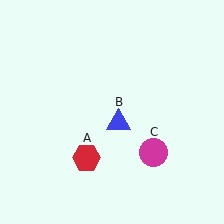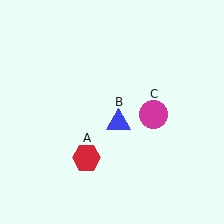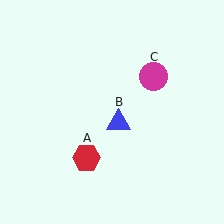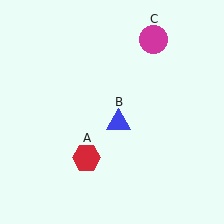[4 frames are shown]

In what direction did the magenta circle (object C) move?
The magenta circle (object C) moved up.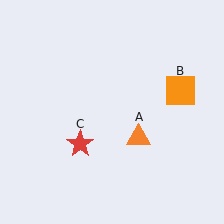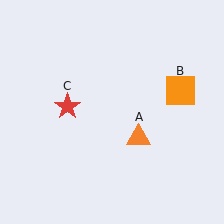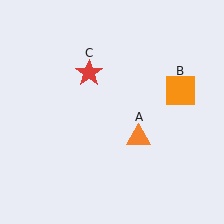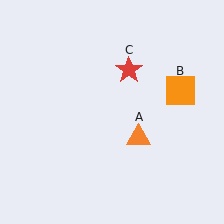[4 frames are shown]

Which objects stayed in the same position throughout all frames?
Orange triangle (object A) and orange square (object B) remained stationary.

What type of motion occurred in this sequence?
The red star (object C) rotated clockwise around the center of the scene.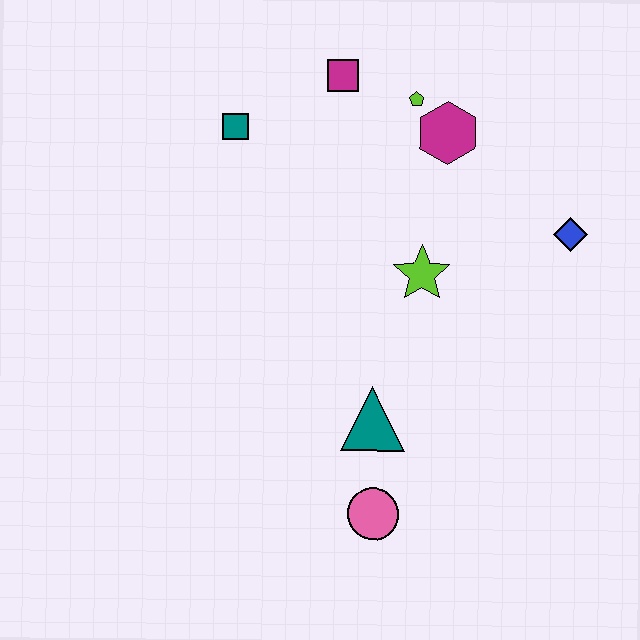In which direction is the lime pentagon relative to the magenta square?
The lime pentagon is to the right of the magenta square.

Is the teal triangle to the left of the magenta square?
No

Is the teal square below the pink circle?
No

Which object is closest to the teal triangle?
The pink circle is closest to the teal triangle.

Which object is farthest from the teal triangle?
The magenta square is farthest from the teal triangle.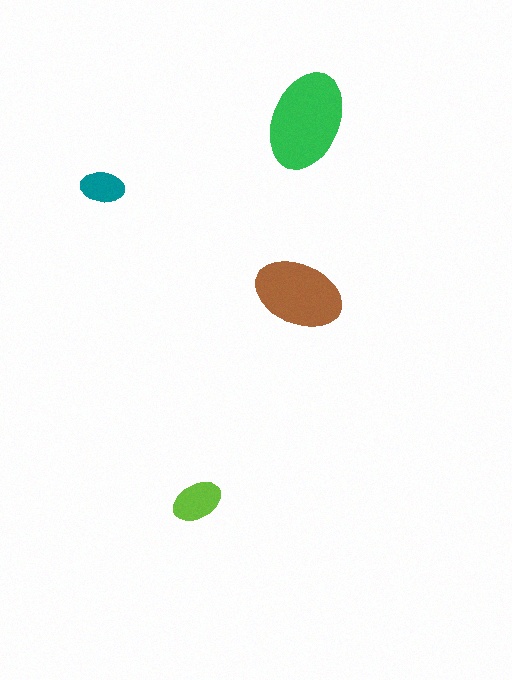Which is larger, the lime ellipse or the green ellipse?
The green one.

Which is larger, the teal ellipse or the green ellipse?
The green one.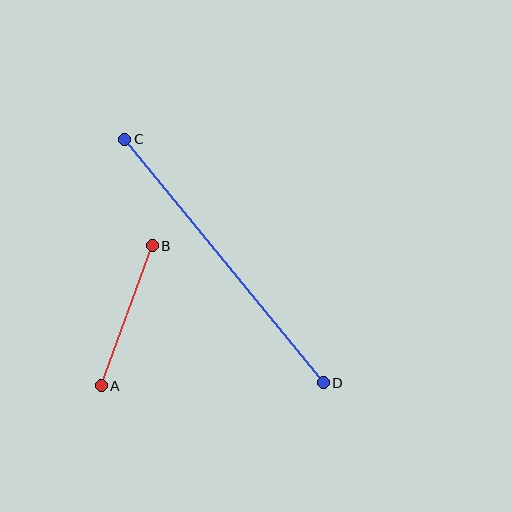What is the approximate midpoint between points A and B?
The midpoint is at approximately (126, 316) pixels.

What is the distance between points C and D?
The distance is approximately 314 pixels.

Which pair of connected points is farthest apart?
Points C and D are farthest apart.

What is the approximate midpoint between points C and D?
The midpoint is at approximately (224, 261) pixels.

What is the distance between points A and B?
The distance is approximately 149 pixels.